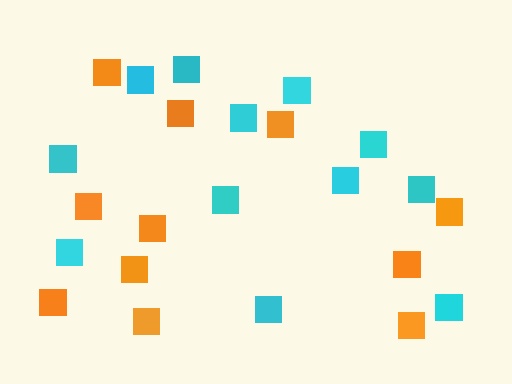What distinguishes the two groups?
There are 2 groups: one group of orange squares (11) and one group of cyan squares (12).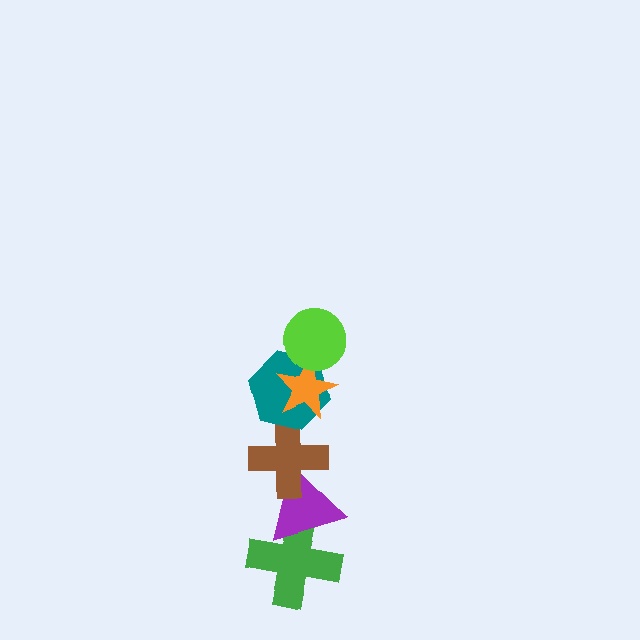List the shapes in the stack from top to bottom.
From top to bottom: the lime circle, the orange star, the teal hexagon, the brown cross, the purple triangle, the green cross.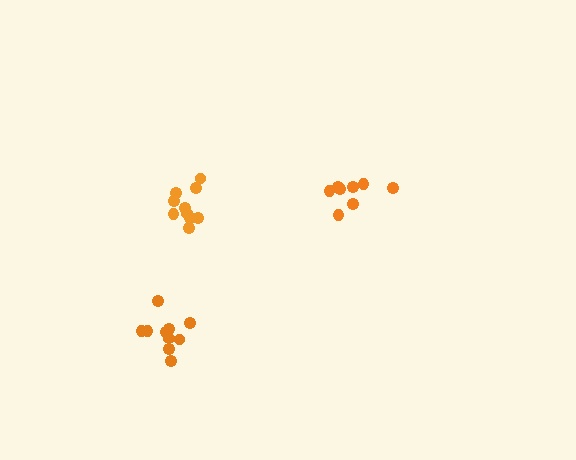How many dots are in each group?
Group 1: 10 dots, Group 2: 8 dots, Group 3: 10 dots (28 total).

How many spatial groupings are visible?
There are 3 spatial groupings.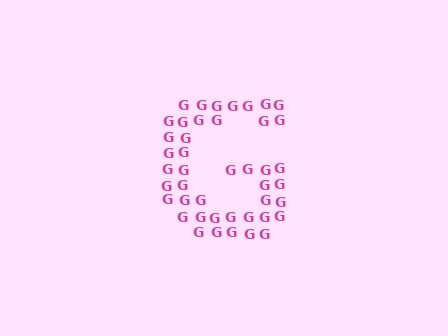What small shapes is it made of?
It is made of small letter G's.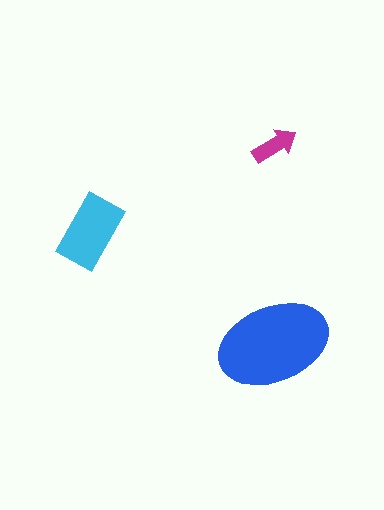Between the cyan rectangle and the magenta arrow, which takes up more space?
The cyan rectangle.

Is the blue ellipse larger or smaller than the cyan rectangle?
Larger.